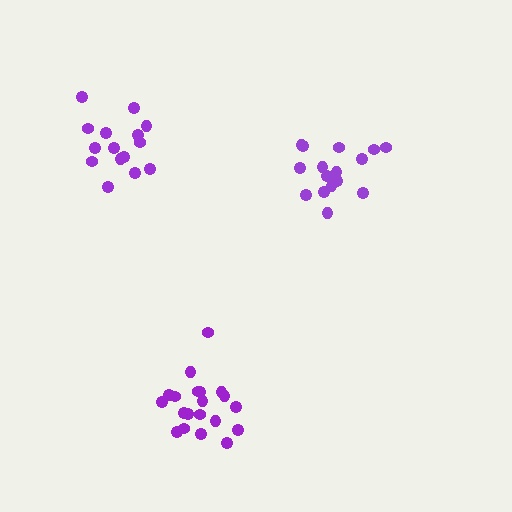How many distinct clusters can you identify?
There are 3 distinct clusters.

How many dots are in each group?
Group 1: 15 dots, Group 2: 20 dots, Group 3: 16 dots (51 total).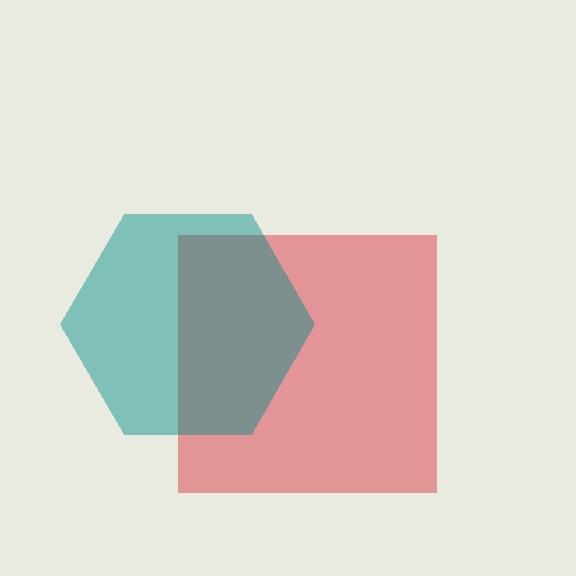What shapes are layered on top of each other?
The layered shapes are: a red square, a teal hexagon.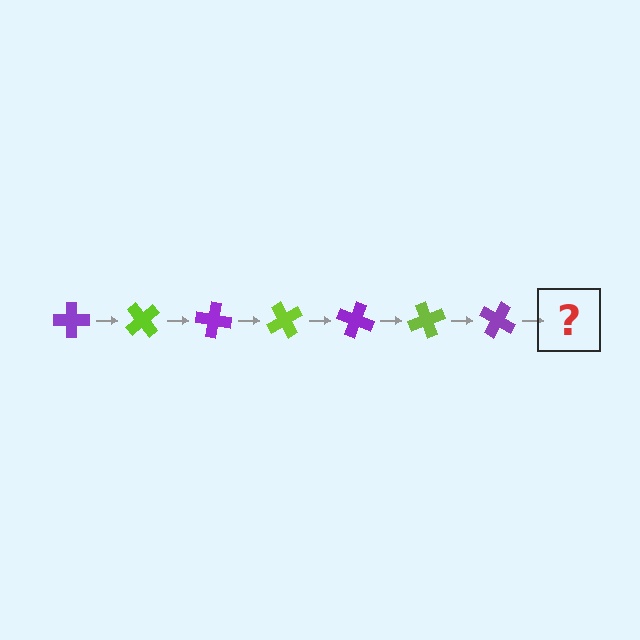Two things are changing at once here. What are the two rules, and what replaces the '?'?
The two rules are that it rotates 50 degrees each step and the color cycles through purple and lime. The '?' should be a lime cross, rotated 350 degrees from the start.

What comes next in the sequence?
The next element should be a lime cross, rotated 350 degrees from the start.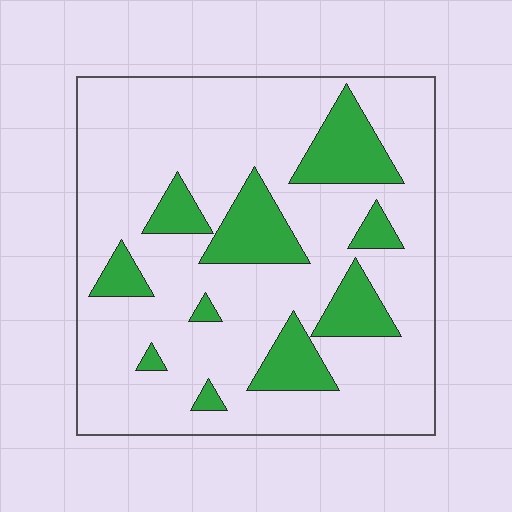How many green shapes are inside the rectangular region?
10.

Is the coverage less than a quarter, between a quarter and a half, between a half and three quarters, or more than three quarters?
Less than a quarter.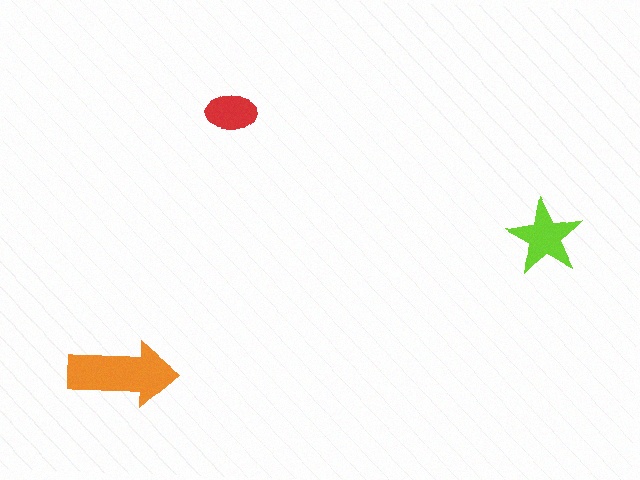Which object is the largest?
The orange arrow.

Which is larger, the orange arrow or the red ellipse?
The orange arrow.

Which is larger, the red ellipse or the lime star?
The lime star.